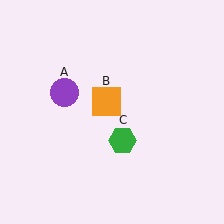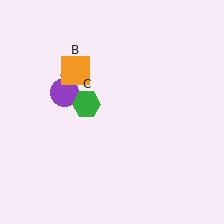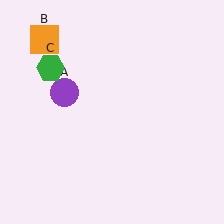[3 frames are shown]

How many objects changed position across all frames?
2 objects changed position: orange square (object B), green hexagon (object C).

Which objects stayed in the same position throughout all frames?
Purple circle (object A) remained stationary.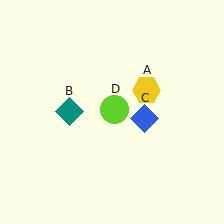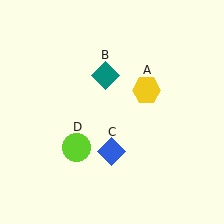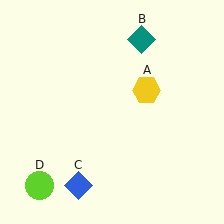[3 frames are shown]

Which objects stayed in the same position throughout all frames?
Yellow hexagon (object A) remained stationary.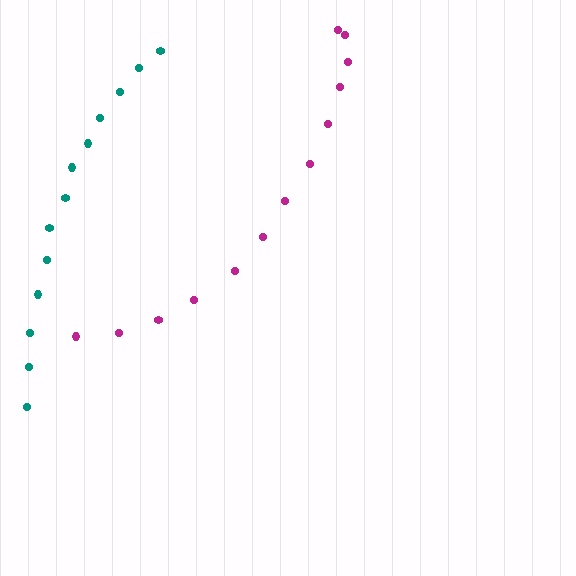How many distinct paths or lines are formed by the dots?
There are 2 distinct paths.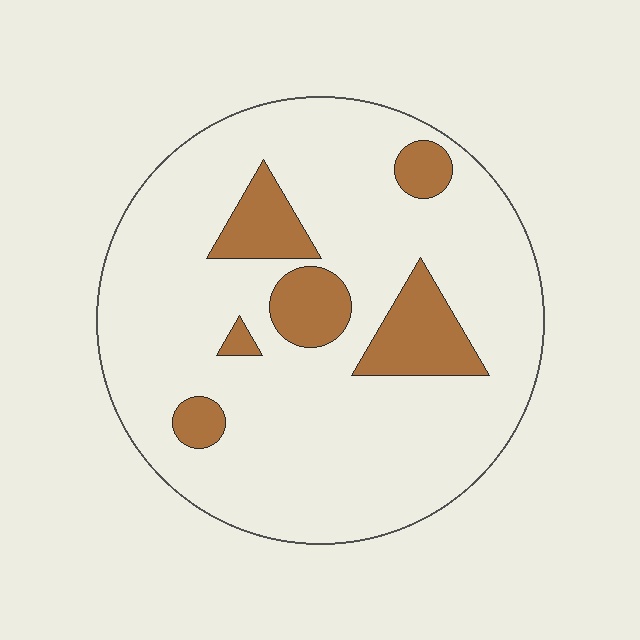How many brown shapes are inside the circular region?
6.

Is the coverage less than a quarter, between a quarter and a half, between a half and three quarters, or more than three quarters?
Less than a quarter.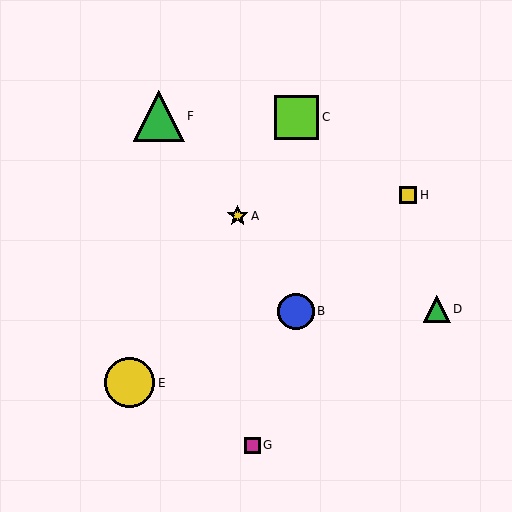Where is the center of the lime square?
The center of the lime square is at (297, 117).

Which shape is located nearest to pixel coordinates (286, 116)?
The lime square (labeled C) at (297, 117) is nearest to that location.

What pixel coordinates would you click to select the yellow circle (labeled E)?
Click at (130, 383) to select the yellow circle E.